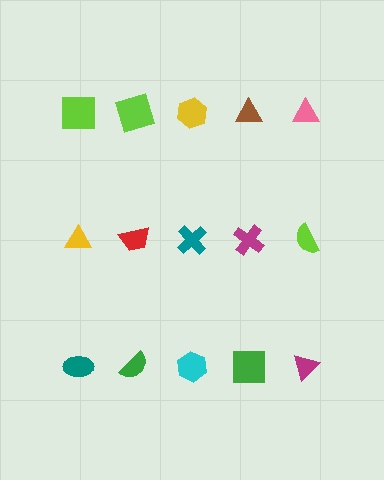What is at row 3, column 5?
A magenta triangle.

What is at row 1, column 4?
A brown triangle.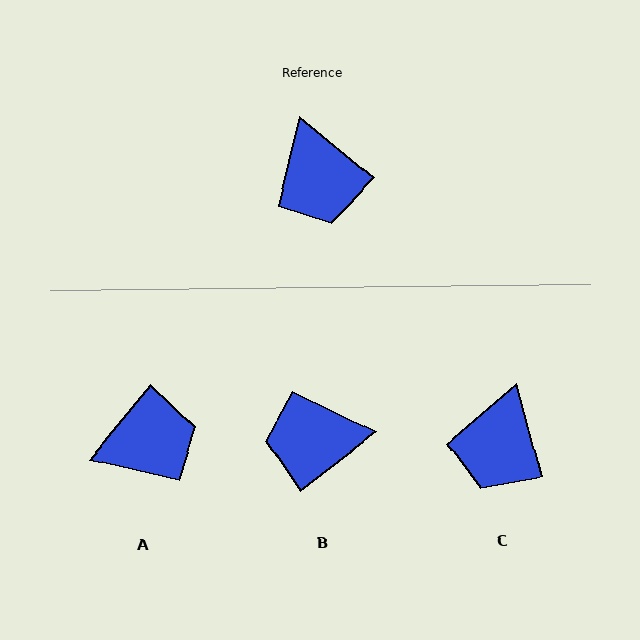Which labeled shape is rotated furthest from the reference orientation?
B, about 102 degrees away.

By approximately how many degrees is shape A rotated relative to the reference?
Approximately 91 degrees counter-clockwise.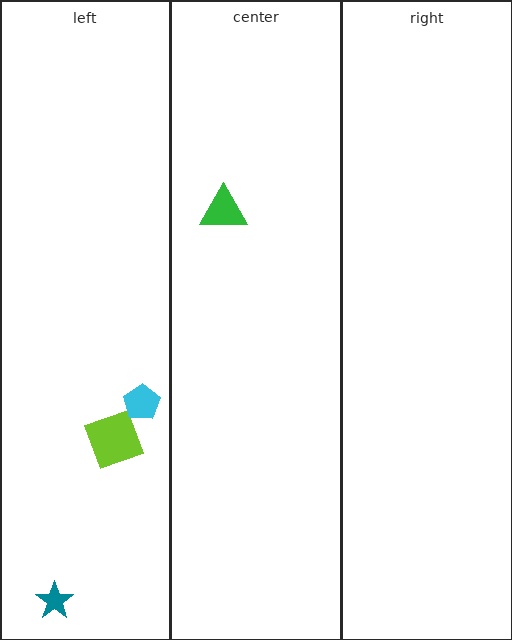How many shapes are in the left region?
3.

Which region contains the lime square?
The left region.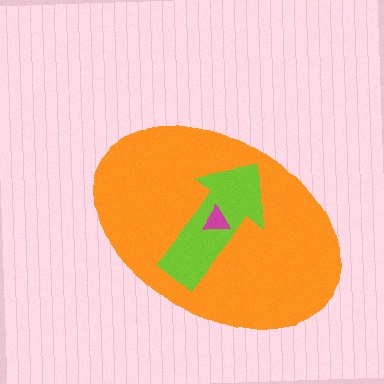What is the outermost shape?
The orange ellipse.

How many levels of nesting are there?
3.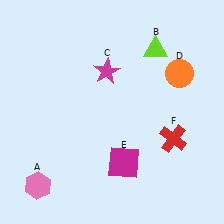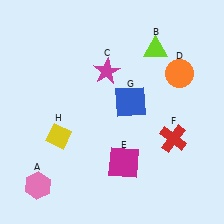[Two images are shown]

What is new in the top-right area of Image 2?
A blue square (G) was added in the top-right area of Image 2.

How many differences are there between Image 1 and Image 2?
There are 2 differences between the two images.